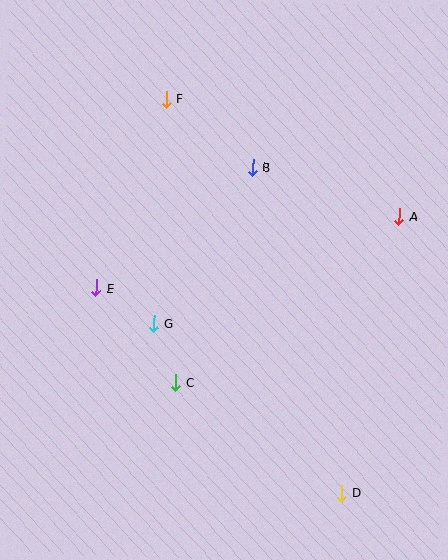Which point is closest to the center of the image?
Point G at (154, 323) is closest to the center.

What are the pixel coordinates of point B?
Point B is at (253, 167).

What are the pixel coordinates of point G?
Point G is at (154, 323).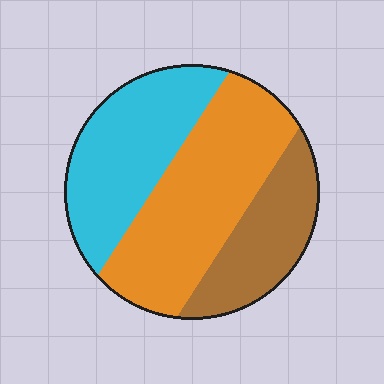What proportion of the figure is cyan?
Cyan covers 33% of the figure.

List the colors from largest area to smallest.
From largest to smallest: orange, cyan, brown.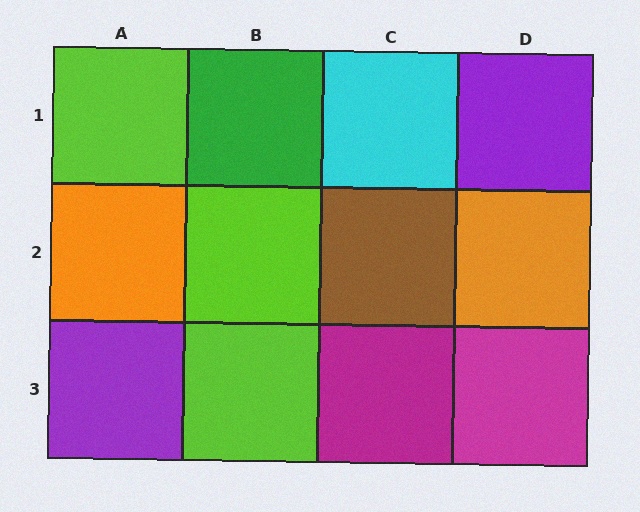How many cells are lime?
3 cells are lime.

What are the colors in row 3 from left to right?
Purple, lime, magenta, magenta.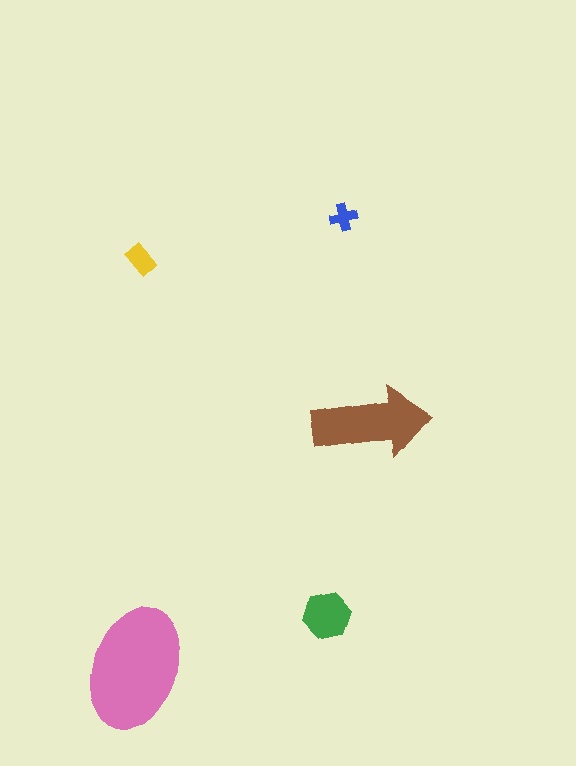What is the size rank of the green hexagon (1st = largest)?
3rd.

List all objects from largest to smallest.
The pink ellipse, the brown arrow, the green hexagon, the yellow rectangle, the blue cross.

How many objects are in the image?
There are 5 objects in the image.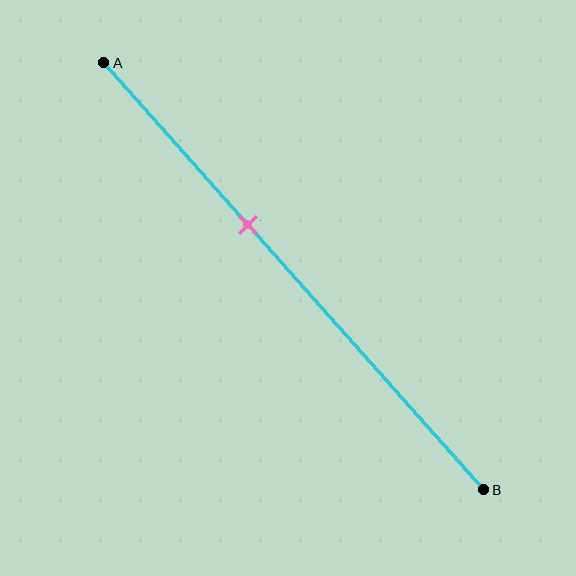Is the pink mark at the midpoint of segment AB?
No, the mark is at about 40% from A, not at the 50% midpoint.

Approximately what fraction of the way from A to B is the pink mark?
The pink mark is approximately 40% of the way from A to B.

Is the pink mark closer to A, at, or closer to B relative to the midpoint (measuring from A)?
The pink mark is closer to point A than the midpoint of segment AB.